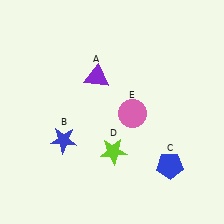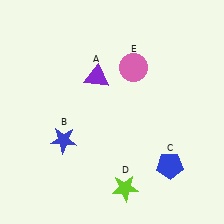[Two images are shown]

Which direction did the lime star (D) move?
The lime star (D) moved down.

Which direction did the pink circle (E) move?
The pink circle (E) moved up.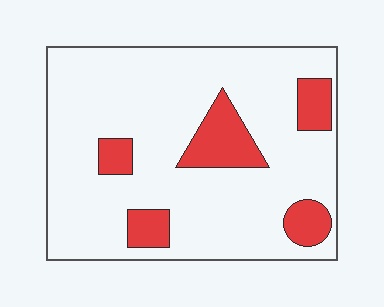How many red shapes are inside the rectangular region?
5.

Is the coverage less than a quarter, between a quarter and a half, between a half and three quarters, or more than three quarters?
Less than a quarter.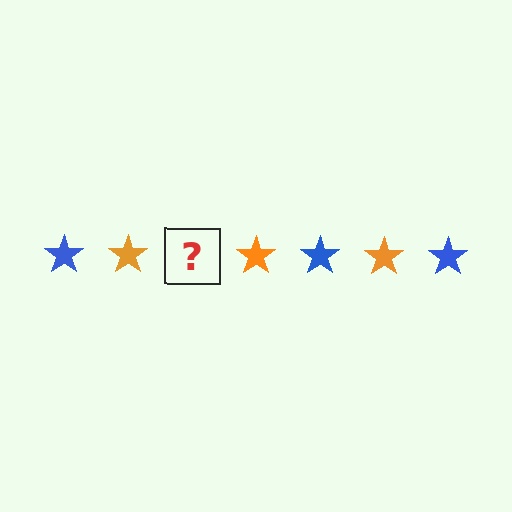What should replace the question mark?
The question mark should be replaced with a blue star.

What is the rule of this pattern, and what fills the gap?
The rule is that the pattern cycles through blue, orange stars. The gap should be filled with a blue star.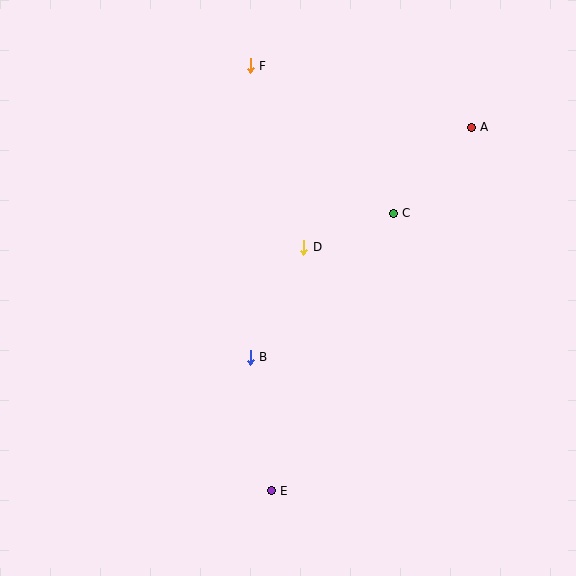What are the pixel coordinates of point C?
Point C is at (393, 213).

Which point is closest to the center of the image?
Point D at (304, 247) is closest to the center.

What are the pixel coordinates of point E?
Point E is at (271, 491).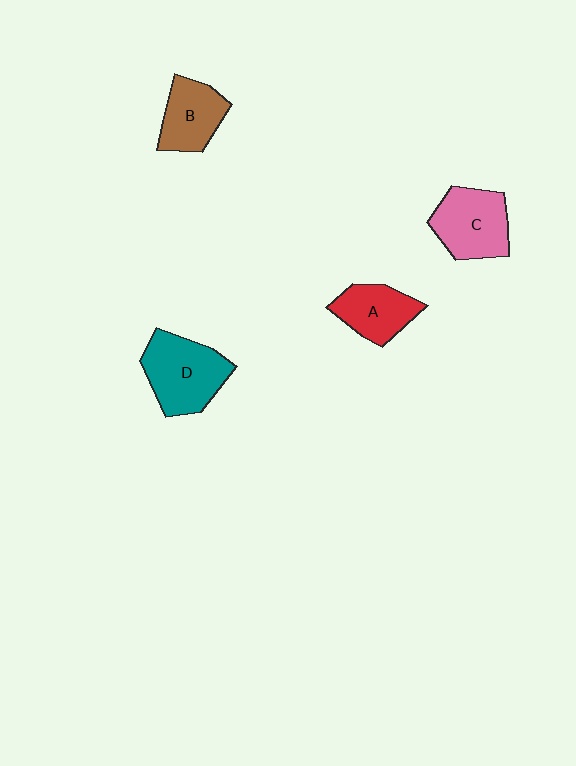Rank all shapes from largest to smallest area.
From largest to smallest: D (teal), C (pink), B (brown), A (red).